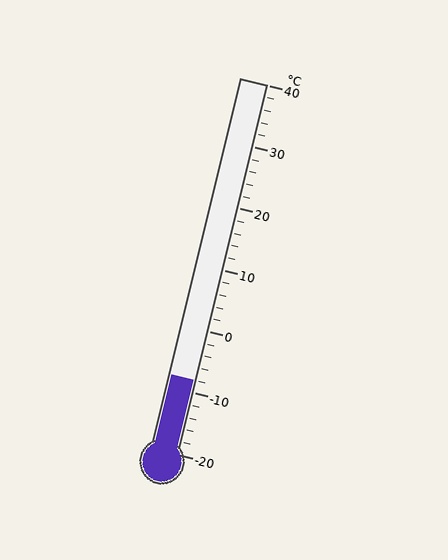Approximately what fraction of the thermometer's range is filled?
The thermometer is filled to approximately 20% of its range.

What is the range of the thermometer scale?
The thermometer scale ranges from -20°C to 40°C.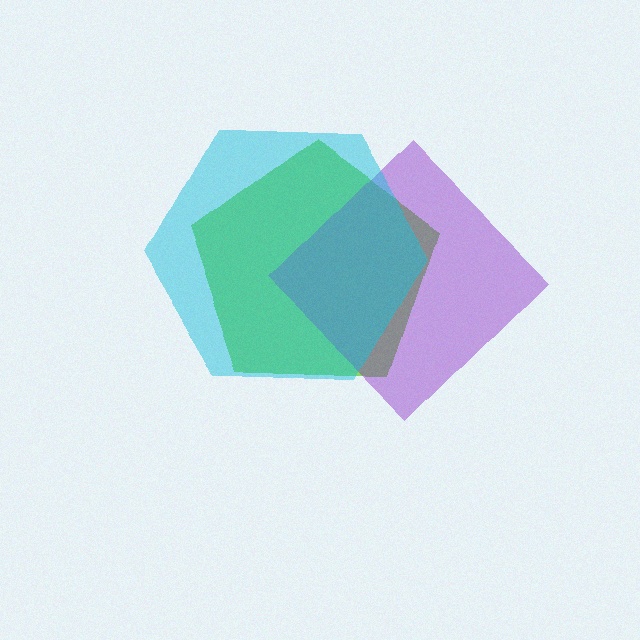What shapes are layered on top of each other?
The layered shapes are: a lime pentagon, a purple diamond, a cyan hexagon.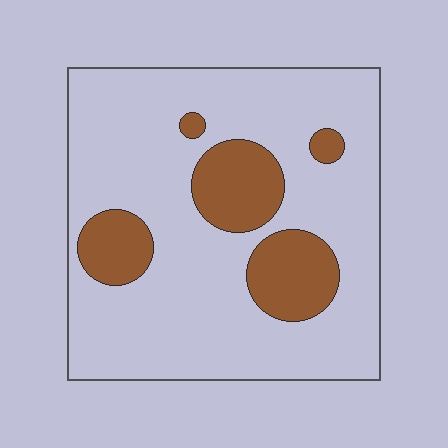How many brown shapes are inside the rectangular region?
5.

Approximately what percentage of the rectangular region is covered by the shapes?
Approximately 20%.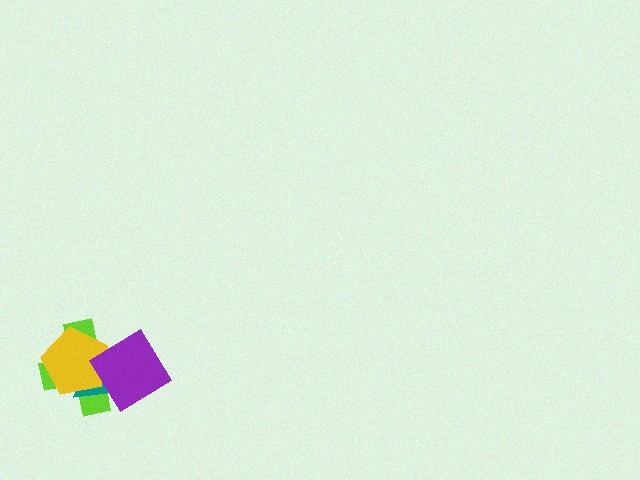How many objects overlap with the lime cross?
3 objects overlap with the lime cross.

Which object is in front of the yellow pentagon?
The purple diamond is in front of the yellow pentagon.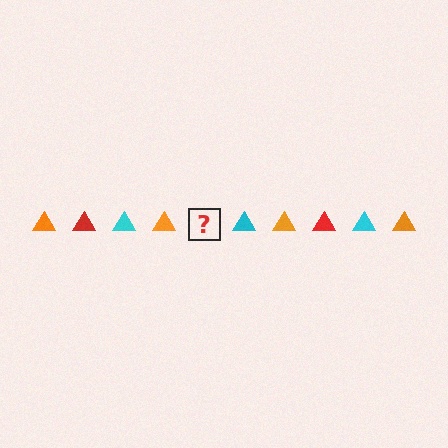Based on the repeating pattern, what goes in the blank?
The blank should be a red triangle.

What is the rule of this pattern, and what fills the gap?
The rule is that the pattern cycles through orange, red, cyan triangles. The gap should be filled with a red triangle.